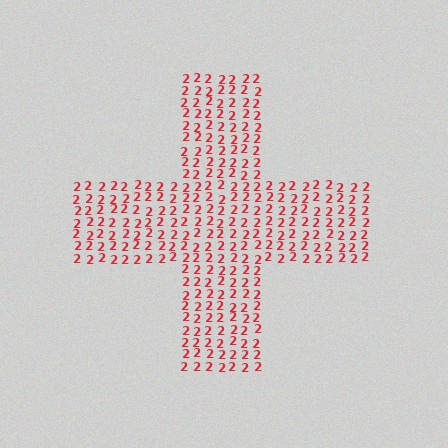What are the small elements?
The small elements are digit 2's.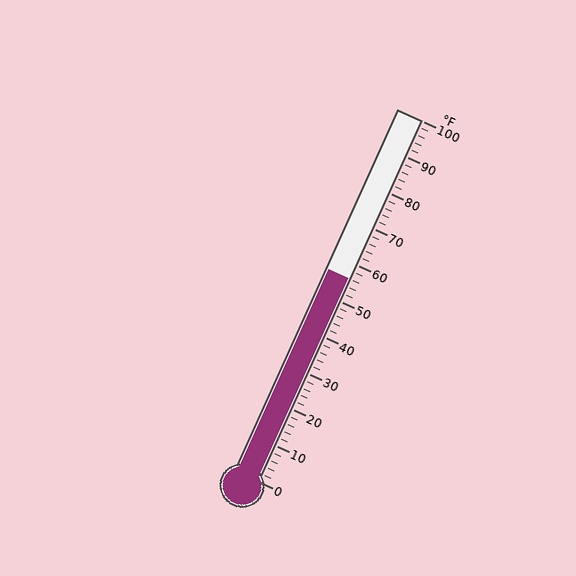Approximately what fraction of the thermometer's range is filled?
The thermometer is filled to approximately 55% of its range.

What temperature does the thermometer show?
The thermometer shows approximately 56°F.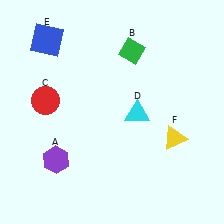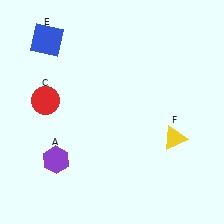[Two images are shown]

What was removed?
The green diamond (B), the cyan triangle (D) were removed in Image 2.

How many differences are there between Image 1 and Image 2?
There are 2 differences between the two images.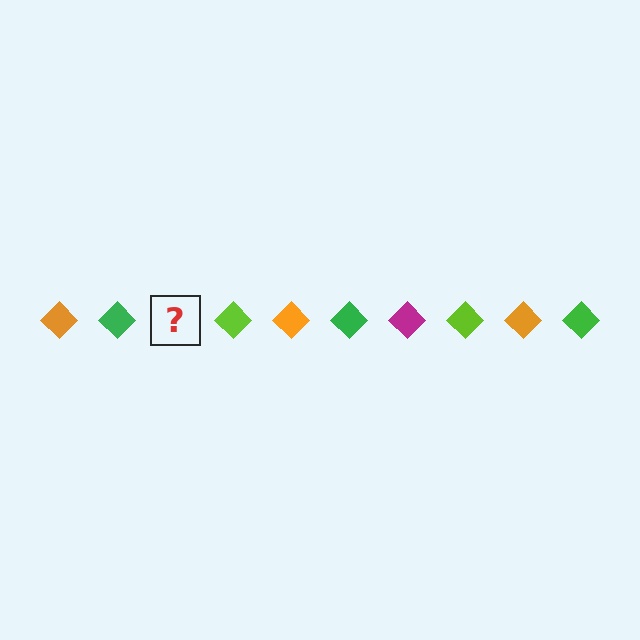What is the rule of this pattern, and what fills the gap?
The rule is that the pattern cycles through orange, green, magenta, lime diamonds. The gap should be filled with a magenta diamond.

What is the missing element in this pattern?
The missing element is a magenta diamond.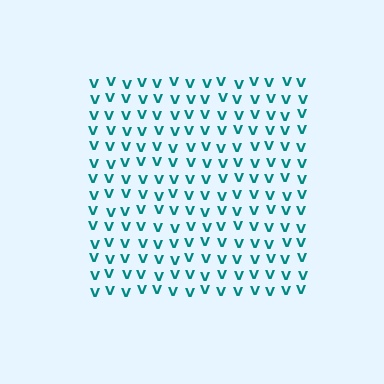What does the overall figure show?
The overall figure shows a square.